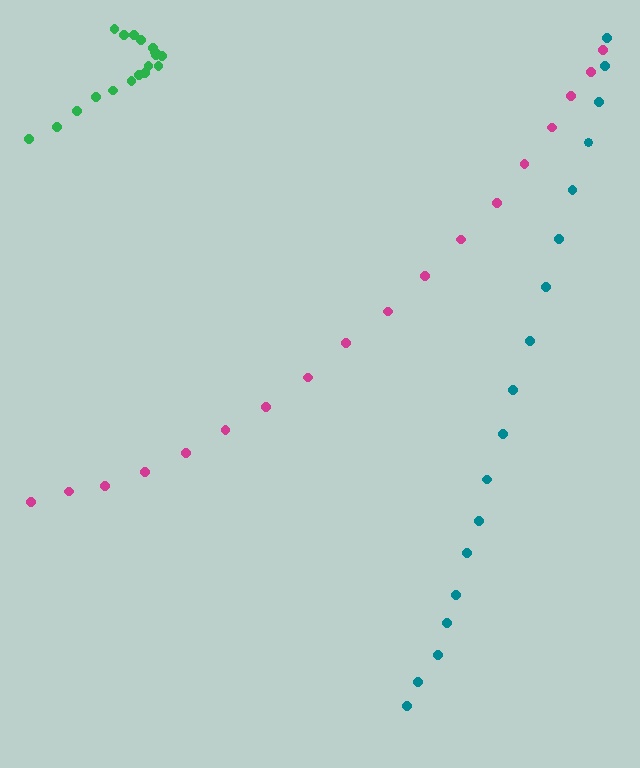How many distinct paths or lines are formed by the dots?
There are 3 distinct paths.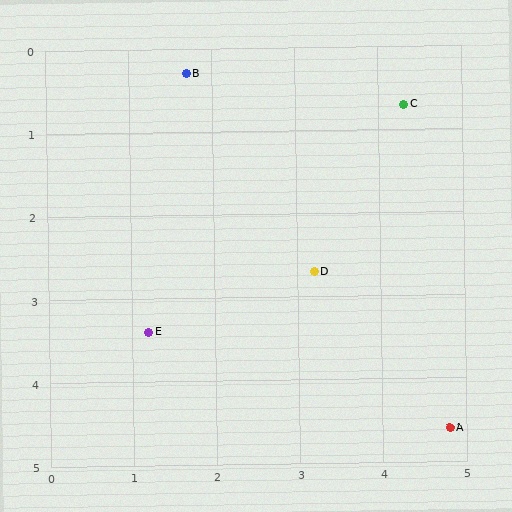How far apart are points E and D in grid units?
Points E and D are about 2.1 grid units apart.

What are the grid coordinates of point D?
Point D is at approximately (3.2, 2.7).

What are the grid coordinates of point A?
Point A is at approximately (4.8, 4.6).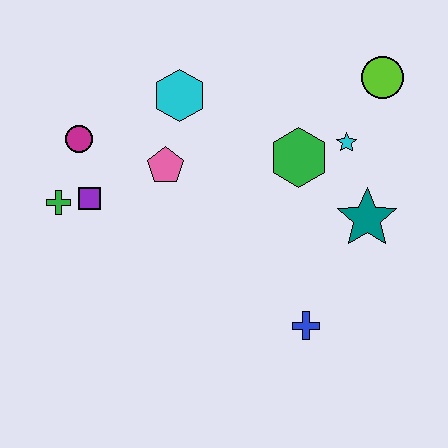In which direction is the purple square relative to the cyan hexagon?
The purple square is below the cyan hexagon.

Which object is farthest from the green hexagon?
The green cross is farthest from the green hexagon.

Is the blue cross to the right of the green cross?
Yes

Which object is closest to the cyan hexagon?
The pink pentagon is closest to the cyan hexagon.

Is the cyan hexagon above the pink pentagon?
Yes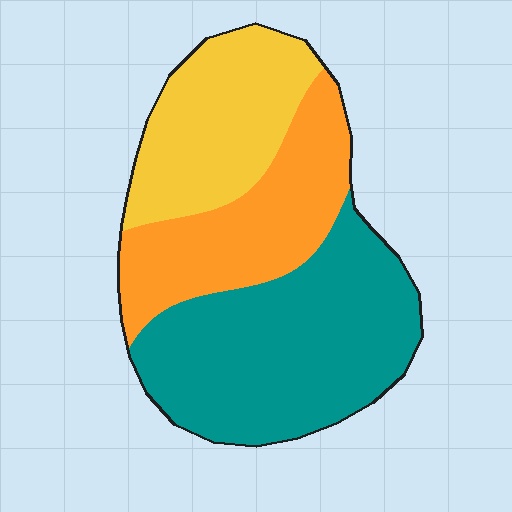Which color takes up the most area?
Teal, at roughly 45%.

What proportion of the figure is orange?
Orange covers roughly 30% of the figure.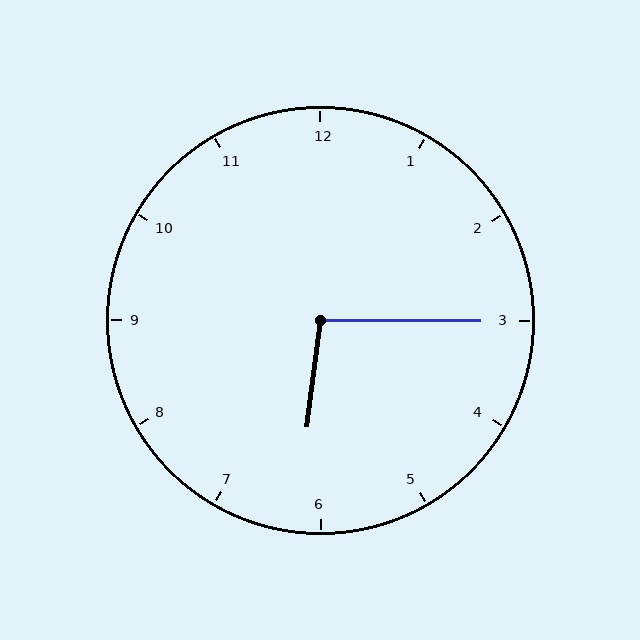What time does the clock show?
6:15.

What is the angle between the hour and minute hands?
Approximately 98 degrees.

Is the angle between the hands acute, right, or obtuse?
It is obtuse.